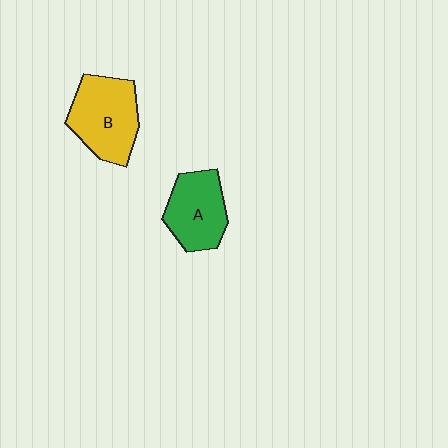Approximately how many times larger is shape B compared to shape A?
Approximately 1.2 times.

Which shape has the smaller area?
Shape A (green).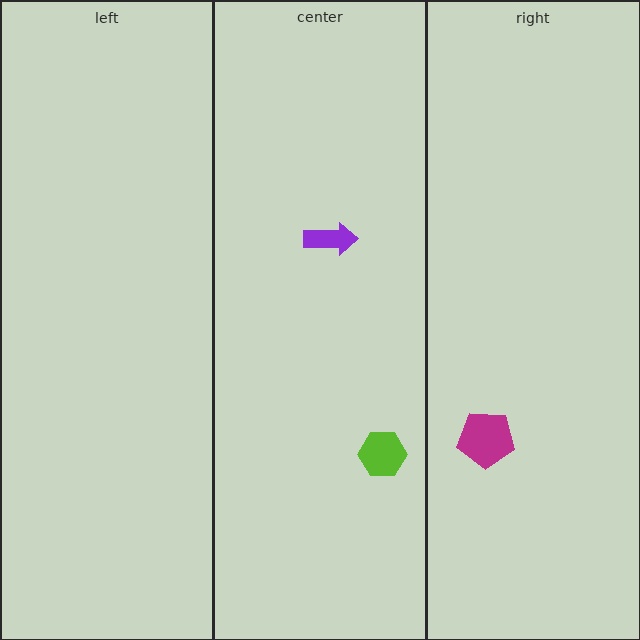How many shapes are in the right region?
1.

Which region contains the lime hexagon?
The center region.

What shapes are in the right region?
The magenta pentagon.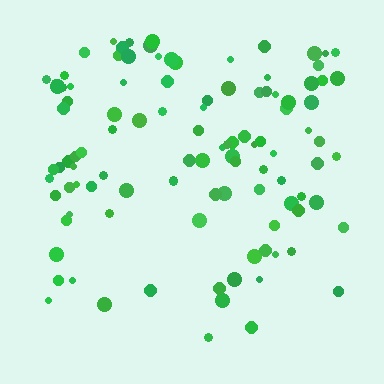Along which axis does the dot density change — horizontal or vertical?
Vertical.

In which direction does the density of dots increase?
From bottom to top, with the top side densest.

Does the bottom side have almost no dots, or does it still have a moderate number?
Still a moderate number, just noticeably fewer than the top.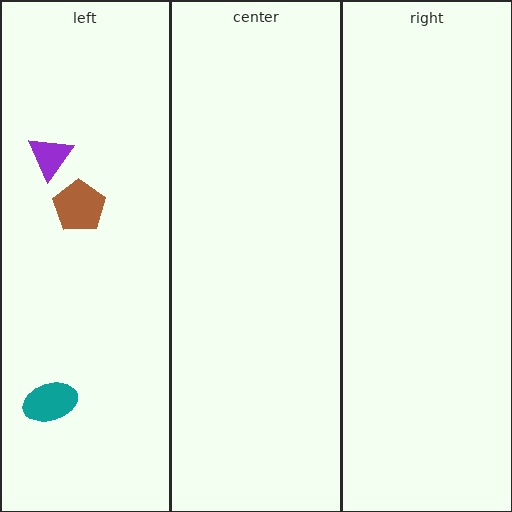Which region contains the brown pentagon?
The left region.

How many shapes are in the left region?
3.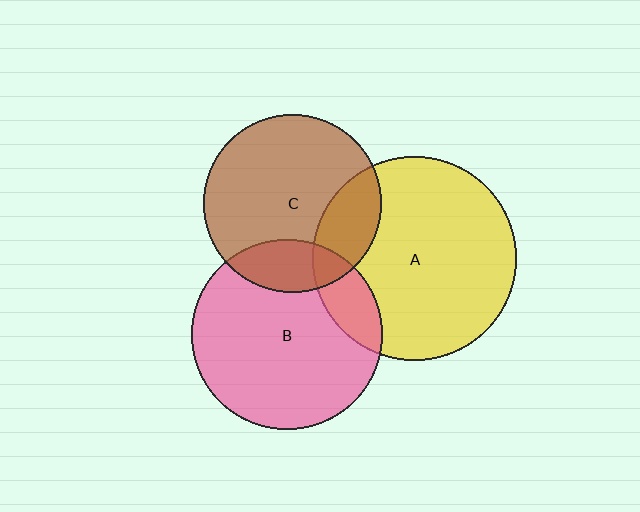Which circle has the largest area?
Circle A (yellow).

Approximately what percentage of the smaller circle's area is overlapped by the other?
Approximately 20%.